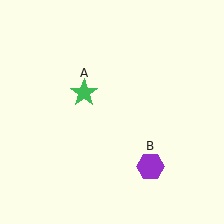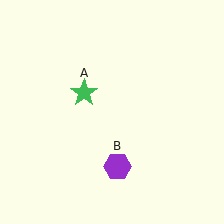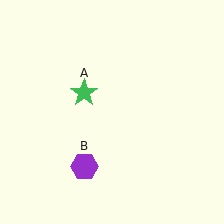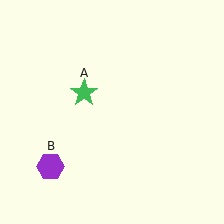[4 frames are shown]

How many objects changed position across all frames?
1 object changed position: purple hexagon (object B).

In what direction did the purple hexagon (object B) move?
The purple hexagon (object B) moved left.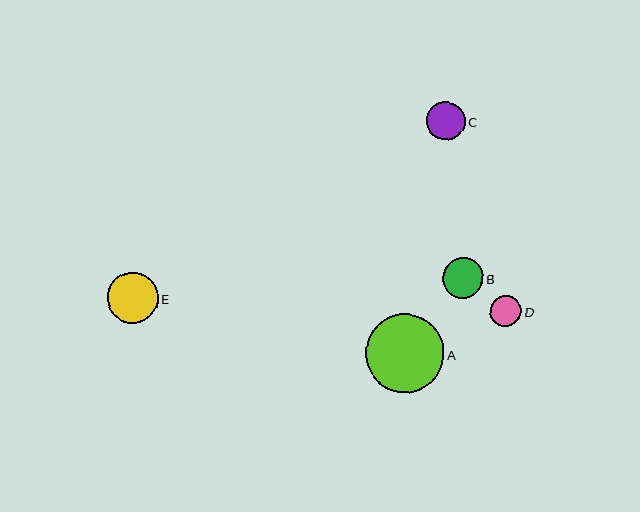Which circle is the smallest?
Circle D is the smallest with a size of approximately 31 pixels.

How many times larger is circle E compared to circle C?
Circle E is approximately 1.3 times the size of circle C.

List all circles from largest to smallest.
From largest to smallest: A, E, B, C, D.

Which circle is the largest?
Circle A is the largest with a size of approximately 79 pixels.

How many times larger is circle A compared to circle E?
Circle A is approximately 1.5 times the size of circle E.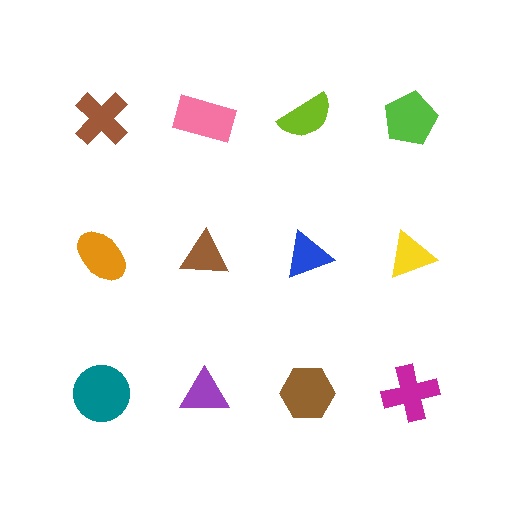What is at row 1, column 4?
A lime pentagon.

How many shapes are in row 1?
4 shapes.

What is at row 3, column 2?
A purple triangle.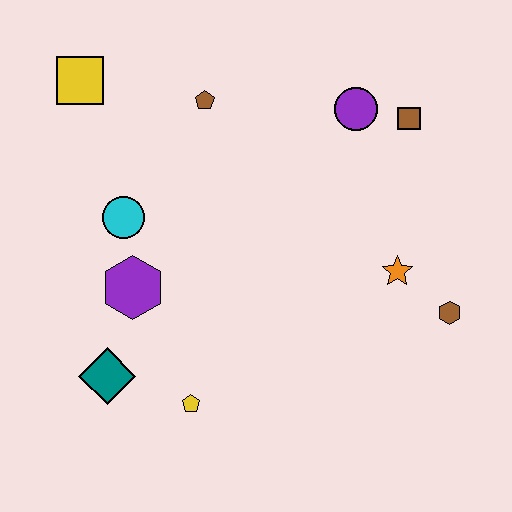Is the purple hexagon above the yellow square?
No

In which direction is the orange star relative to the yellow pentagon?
The orange star is to the right of the yellow pentagon.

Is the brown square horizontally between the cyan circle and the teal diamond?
No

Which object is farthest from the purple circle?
The teal diamond is farthest from the purple circle.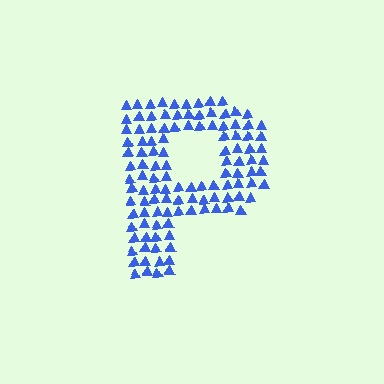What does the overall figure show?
The overall figure shows the letter P.